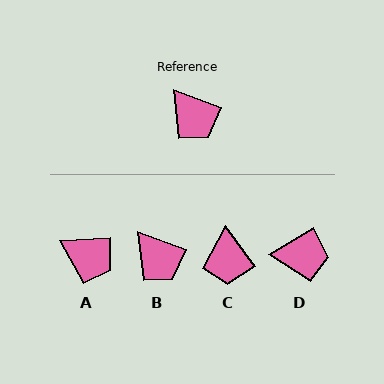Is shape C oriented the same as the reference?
No, it is off by about 35 degrees.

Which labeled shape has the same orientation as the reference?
B.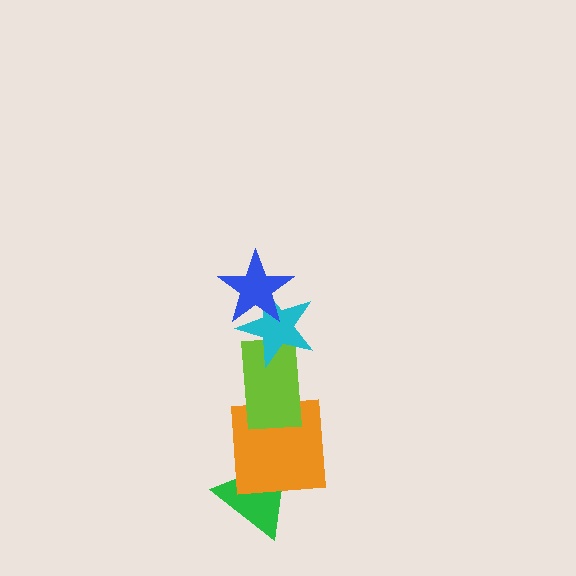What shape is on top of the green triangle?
The orange square is on top of the green triangle.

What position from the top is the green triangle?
The green triangle is 5th from the top.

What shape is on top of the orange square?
The lime rectangle is on top of the orange square.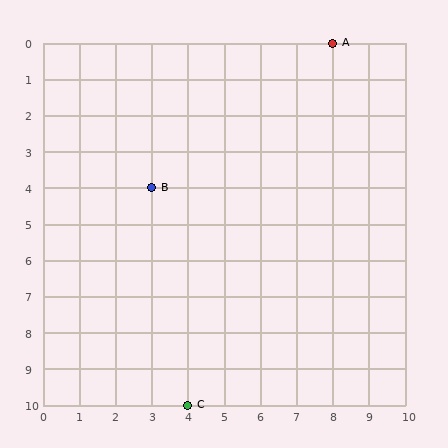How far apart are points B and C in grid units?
Points B and C are 1 column and 6 rows apart (about 6.1 grid units diagonally).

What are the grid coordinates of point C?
Point C is at grid coordinates (4, 10).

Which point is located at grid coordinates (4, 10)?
Point C is at (4, 10).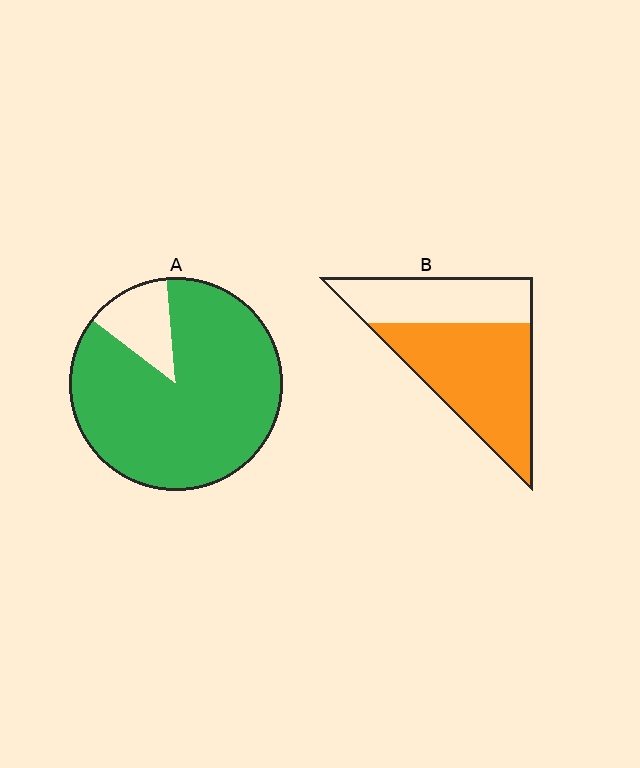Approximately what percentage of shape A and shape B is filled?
A is approximately 85% and B is approximately 60%.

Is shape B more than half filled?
Yes.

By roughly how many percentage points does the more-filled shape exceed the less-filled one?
By roughly 25 percentage points (A over B).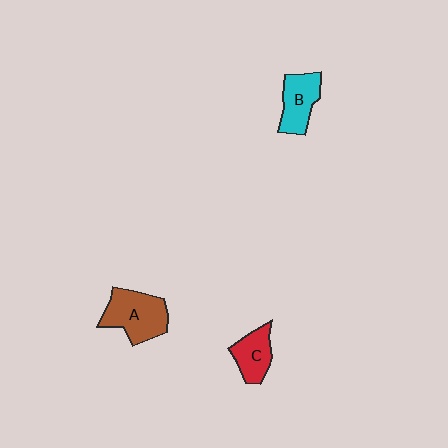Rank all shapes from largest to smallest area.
From largest to smallest: A (brown), B (cyan), C (red).